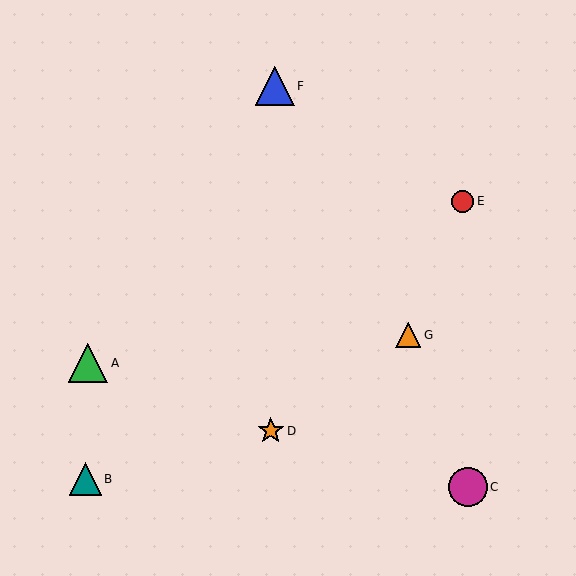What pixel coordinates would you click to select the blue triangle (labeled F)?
Click at (275, 86) to select the blue triangle F.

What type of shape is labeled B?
Shape B is a teal triangle.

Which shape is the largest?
The green triangle (labeled A) is the largest.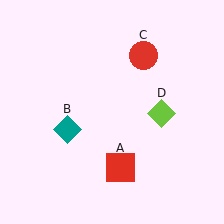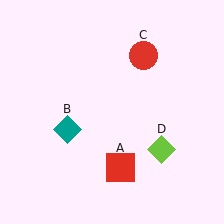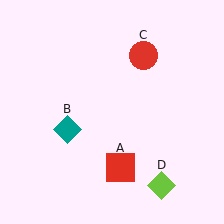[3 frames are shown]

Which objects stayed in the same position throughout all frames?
Red square (object A) and teal diamond (object B) and red circle (object C) remained stationary.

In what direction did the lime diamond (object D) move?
The lime diamond (object D) moved down.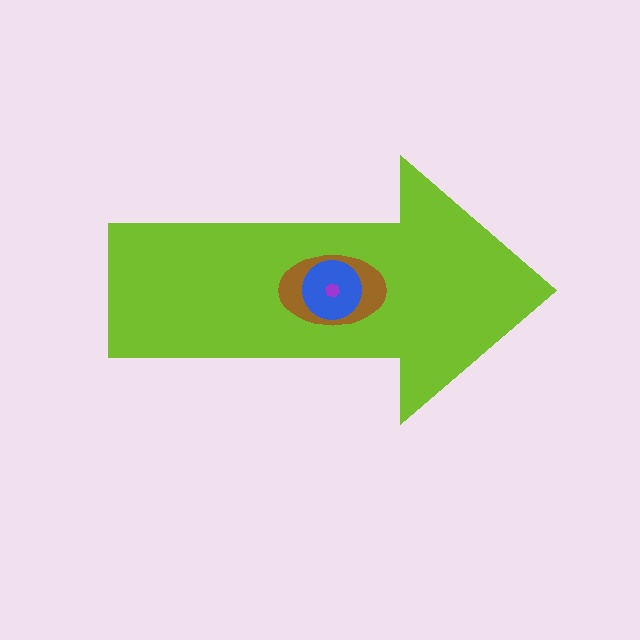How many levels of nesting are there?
4.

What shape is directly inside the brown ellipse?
The blue circle.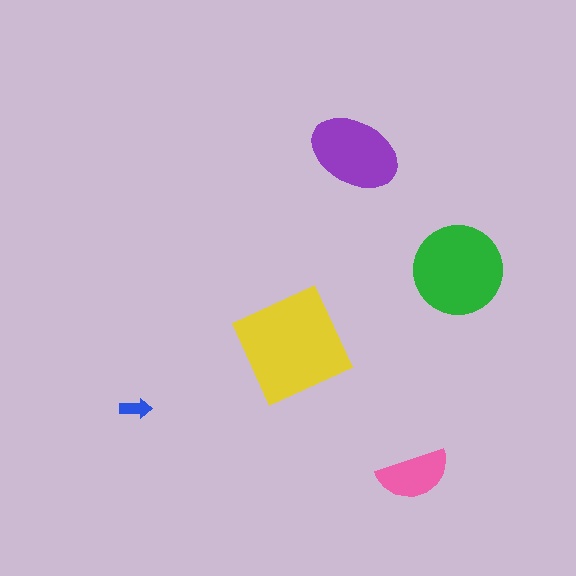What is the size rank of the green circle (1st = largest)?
2nd.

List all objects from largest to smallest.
The yellow diamond, the green circle, the purple ellipse, the pink semicircle, the blue arrow.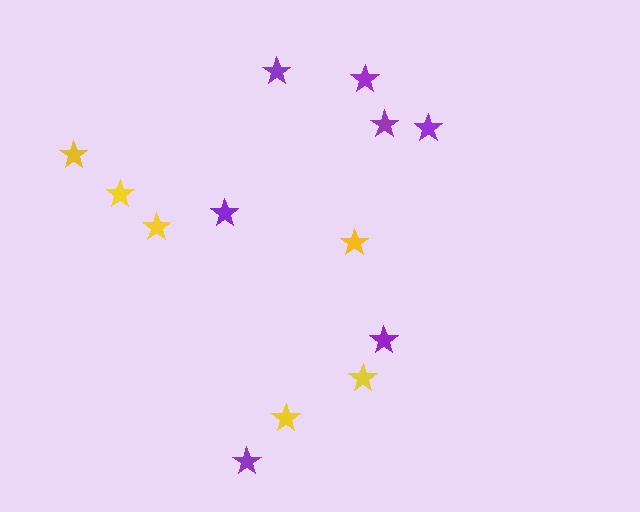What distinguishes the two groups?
There are 2 groups: one group of yellow stars (6) and one group of purple stars (7).